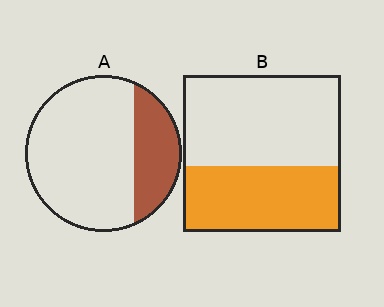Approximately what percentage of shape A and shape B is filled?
A is approximately 25% and B is approximately 40%.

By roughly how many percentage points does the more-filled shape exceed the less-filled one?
By roughly 15 percentage points (B over A).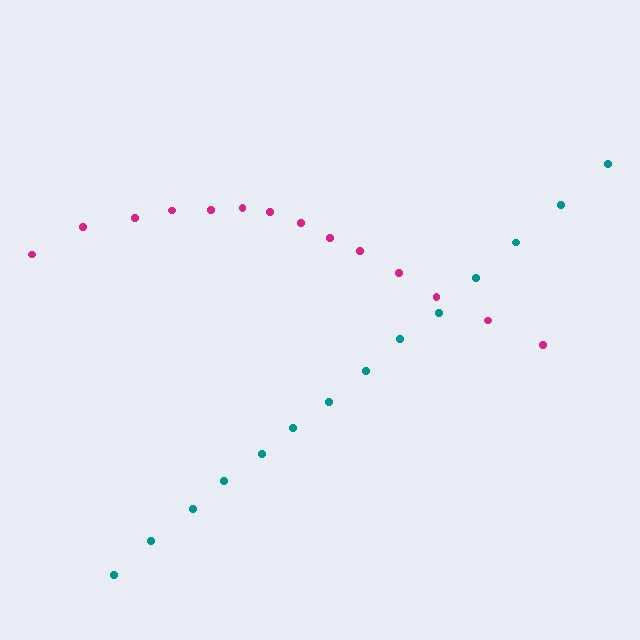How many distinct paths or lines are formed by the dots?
There are 2 distinct paths.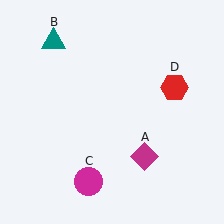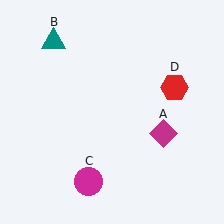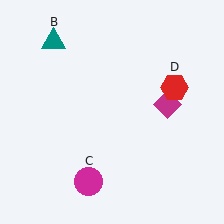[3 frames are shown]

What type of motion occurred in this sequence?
The magenta diamond (object A) rotated counterclockwise around the center of the scene.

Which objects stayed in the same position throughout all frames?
Teal triangle (object B) and magenta circle (object C) and red hexagon (object D) remained stationary.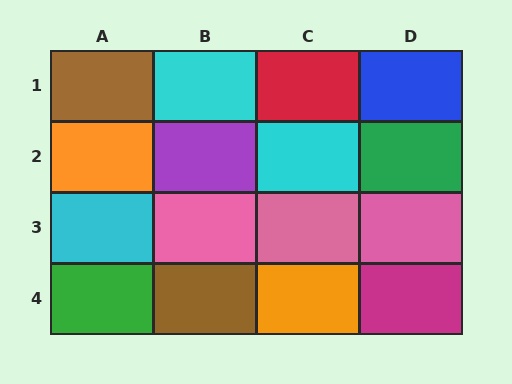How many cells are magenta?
1 cell is magenta.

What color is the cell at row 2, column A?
Orange.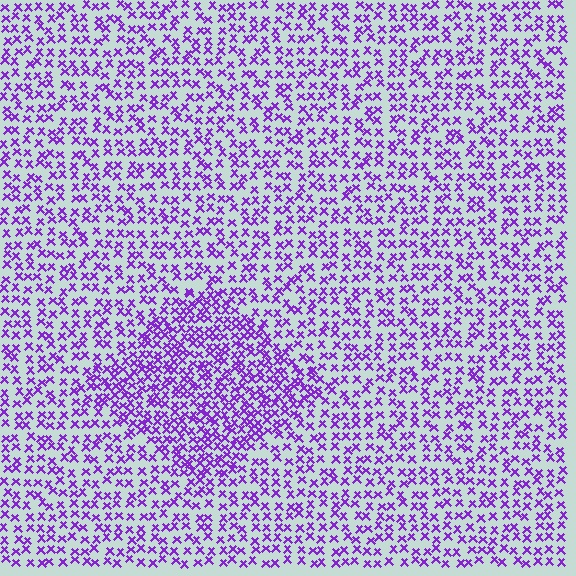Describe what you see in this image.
The image contains small purple elements arranged at two different densities. A diamond-shaped region is visible where the elements are more densely packed than the surrounding area.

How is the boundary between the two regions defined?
The boundary is defined by a change in element density (approximately 1.8x ratio). All elements are the same color, size, and shape.